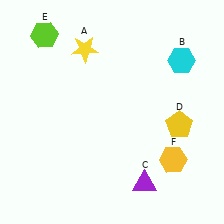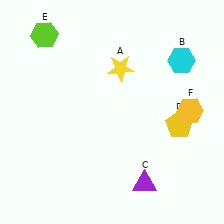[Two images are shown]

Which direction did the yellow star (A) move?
The yellow star (A) moved right.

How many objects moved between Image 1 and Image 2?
2 objects moved between the two images.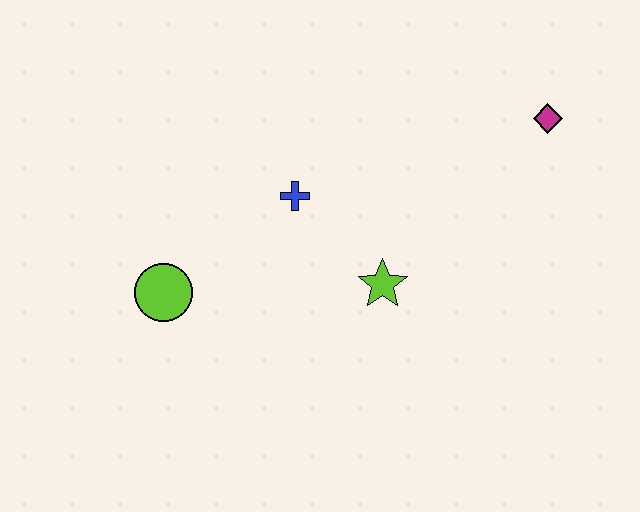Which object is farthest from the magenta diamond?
The lime circle is farthest from the magenta diamond.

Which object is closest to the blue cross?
The lime star is closest to the blue cross.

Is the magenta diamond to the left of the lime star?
No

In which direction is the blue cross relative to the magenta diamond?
The blue cross is to the left of the magenta diamond.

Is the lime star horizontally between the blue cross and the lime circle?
No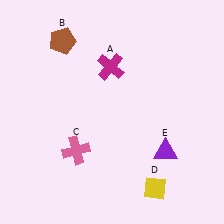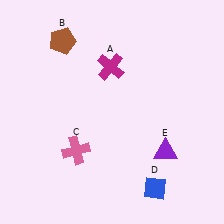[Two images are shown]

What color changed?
The diamond (D) changed from yellow in Image 1 to blue in Image 2.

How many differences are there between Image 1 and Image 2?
There is 1 difference between the two images.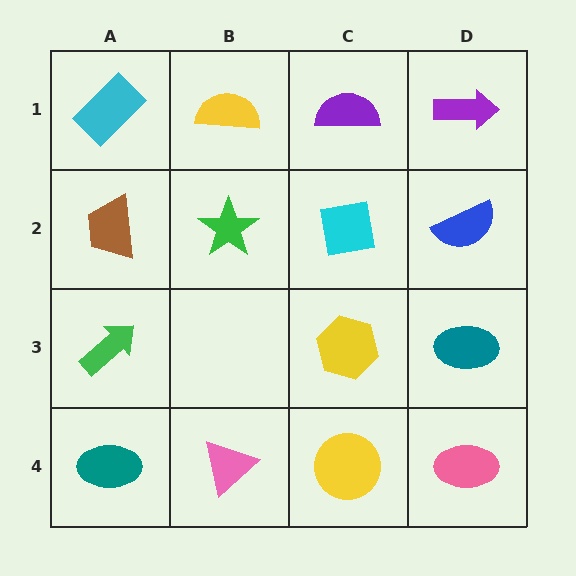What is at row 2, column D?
A blue semicircle.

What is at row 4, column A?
A teal ellipse.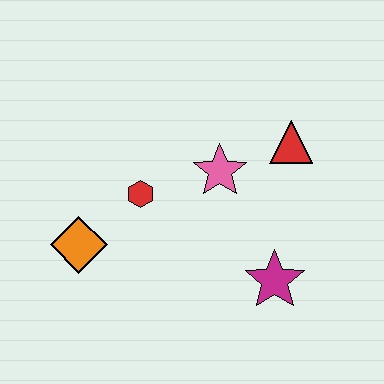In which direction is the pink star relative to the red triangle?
The pink star is to the left of the red triangle.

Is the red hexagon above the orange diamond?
Yes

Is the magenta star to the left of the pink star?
No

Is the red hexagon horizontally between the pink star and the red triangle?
No